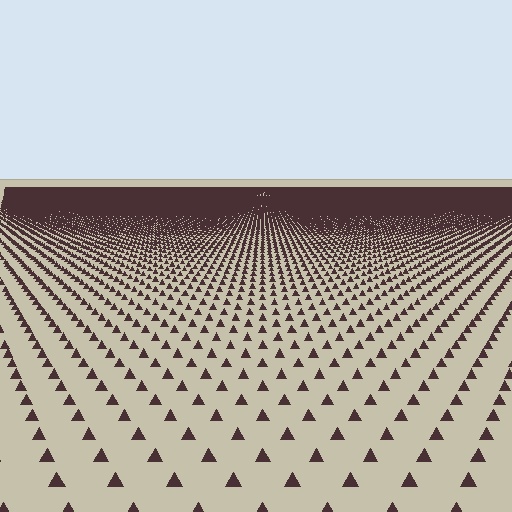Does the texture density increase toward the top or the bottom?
Density increases toward the top.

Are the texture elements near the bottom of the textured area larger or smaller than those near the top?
Larger. Near the bottom, elements are closer to the viewer and appear at a bigger on-screen size.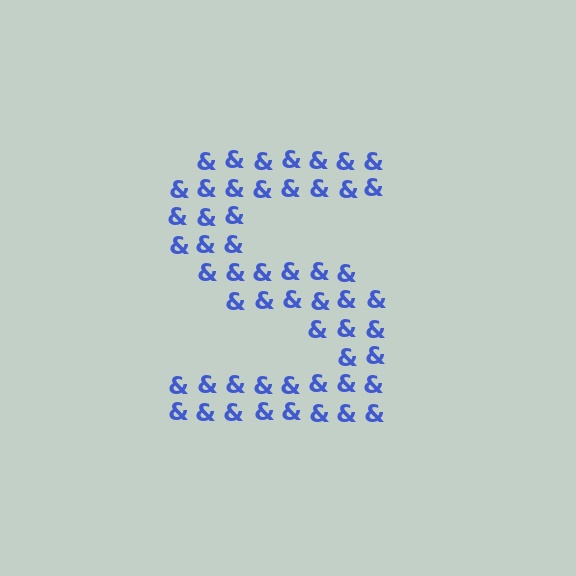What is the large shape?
The large shape is the letter S.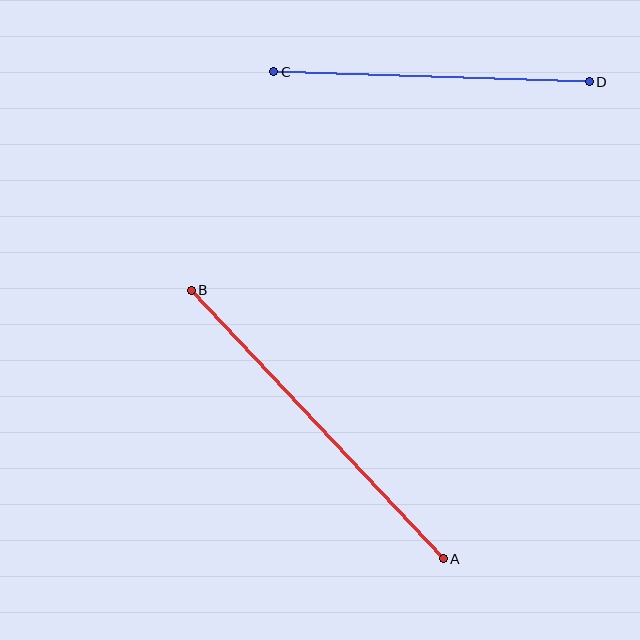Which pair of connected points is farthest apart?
Points A and B are farthest apart.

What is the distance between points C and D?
The distance is approximately 316 pixels.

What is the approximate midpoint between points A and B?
The midpoint is at approximately (317, 424) pixels.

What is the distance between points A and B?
The distance is approximately 368 pixels.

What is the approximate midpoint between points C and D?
The midpoint is at approximately (431, 77) pixels.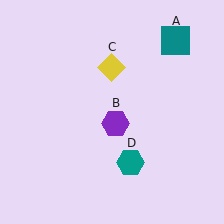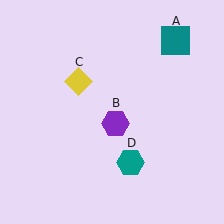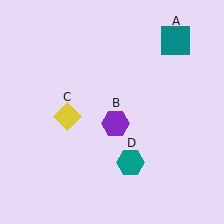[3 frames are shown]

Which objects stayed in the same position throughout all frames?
Teal square (object A) and purple hexagon (object B) and teal hexagon (object D) remained stationary.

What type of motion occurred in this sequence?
The yellow diamond (object C) rotated counterclockwise around the center of the scene.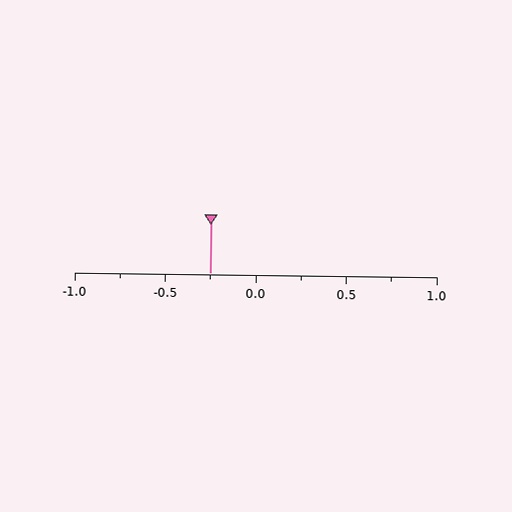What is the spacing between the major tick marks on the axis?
The major ticks are spaced 0.5 apart.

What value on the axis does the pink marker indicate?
The marker indicates approximately -0.25.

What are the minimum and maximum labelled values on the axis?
The axis runs from -1.0 to 1.0.